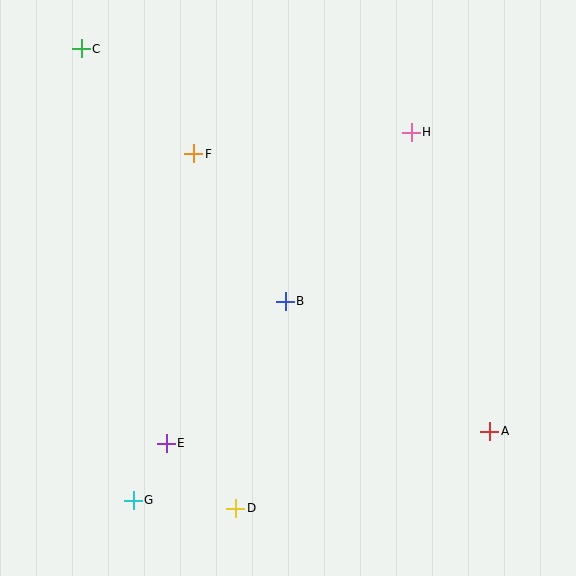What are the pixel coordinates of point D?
Point D is at (236, 508).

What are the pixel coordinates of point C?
Point C is at (81, 49).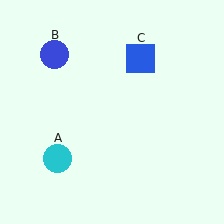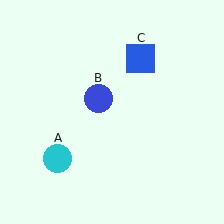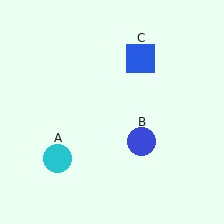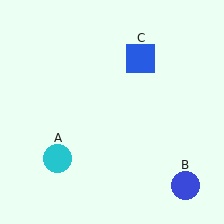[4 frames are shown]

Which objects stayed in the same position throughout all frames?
Cyan circle (object A) and blue square (object C) remained stationary.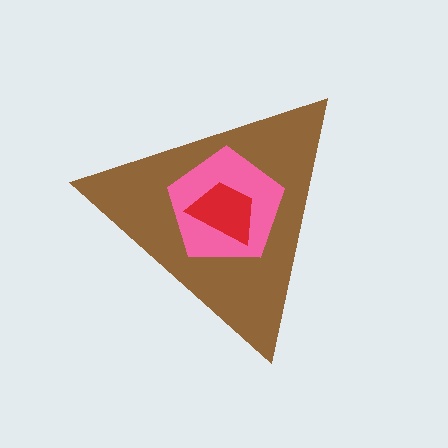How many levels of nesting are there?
3.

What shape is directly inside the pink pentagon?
The red trapezoid.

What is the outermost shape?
The brown triangle.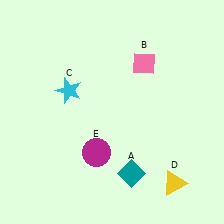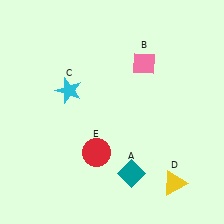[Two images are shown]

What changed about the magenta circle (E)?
In Image 1, E is magenta. In Image 2, it changed to red.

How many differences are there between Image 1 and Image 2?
There is 1 difference between the two images.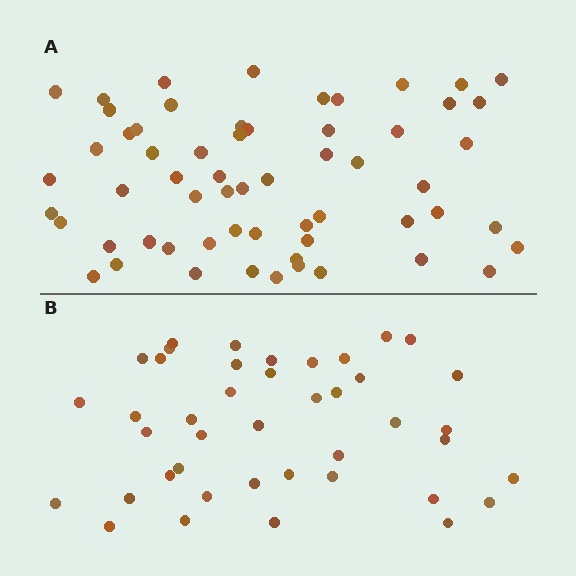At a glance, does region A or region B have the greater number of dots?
Region A (the top region) has more dots.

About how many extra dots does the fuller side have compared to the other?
Region A has approximately 20 more dots than region B.